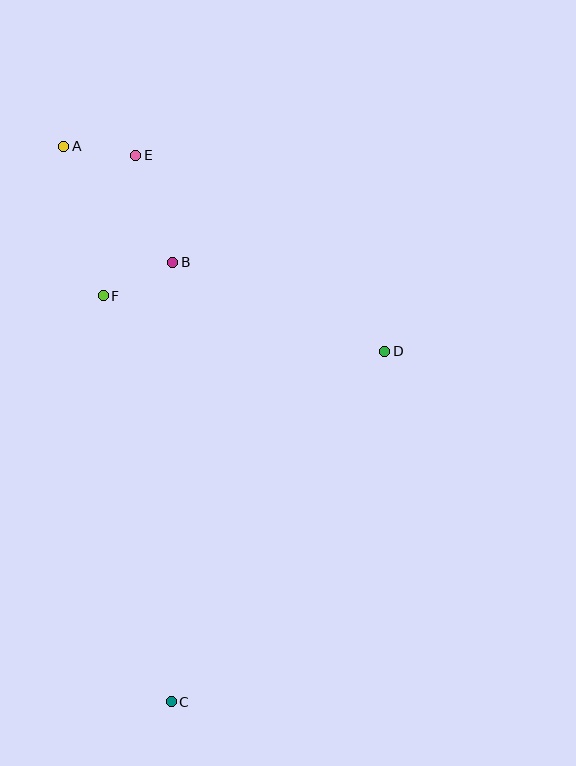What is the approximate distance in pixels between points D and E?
The distance between D and E is approximately 317 pixels.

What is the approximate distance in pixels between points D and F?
The distance between D and F is approximately 287 pixels.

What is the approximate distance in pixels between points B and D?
The distance between B and D is approximately 230 pixels.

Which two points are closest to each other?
Points A and E are closest to each other.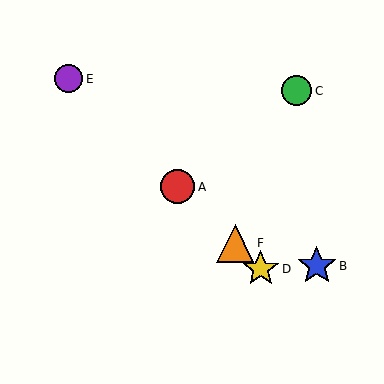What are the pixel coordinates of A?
Object A is at (178, 187).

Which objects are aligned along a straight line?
Objects A, D, E, F are aligned along a straight line.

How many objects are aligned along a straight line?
4 objects (A, D, E, F) are aligned along a straight line.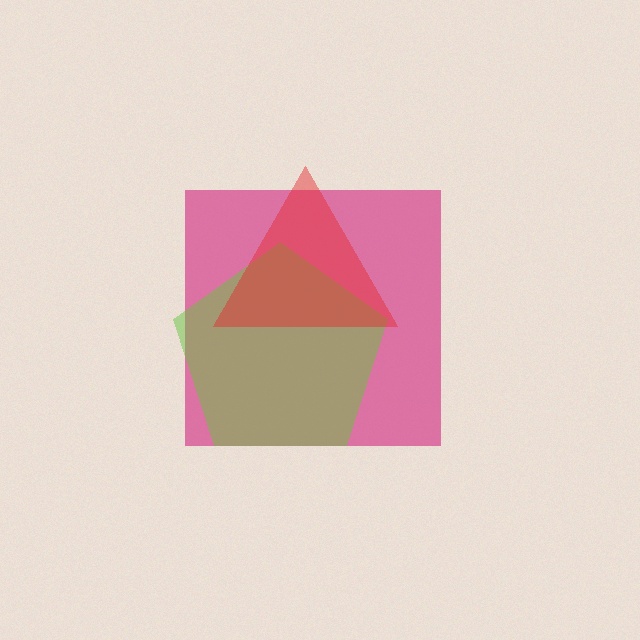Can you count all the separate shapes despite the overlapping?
Yes, there are 3 separate shapes.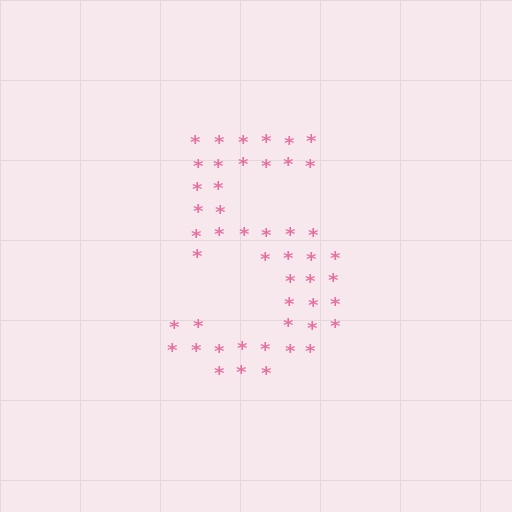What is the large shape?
The large shape is the digit 5.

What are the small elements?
The small elements are asterisks.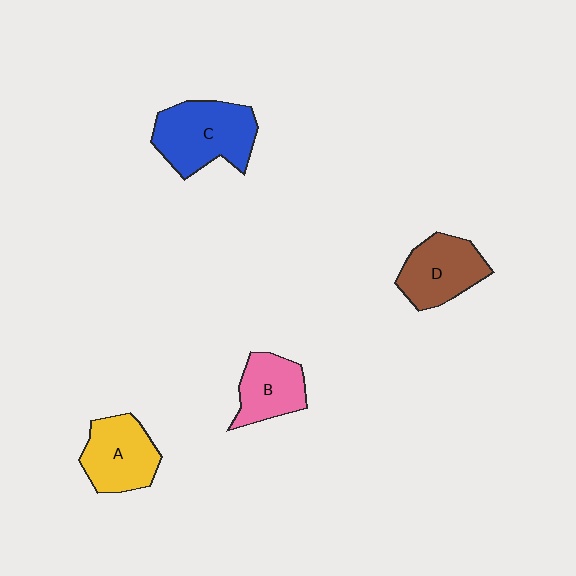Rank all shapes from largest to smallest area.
From largest to smallest: C (blue), A (yellow), D (brown), B (pink).